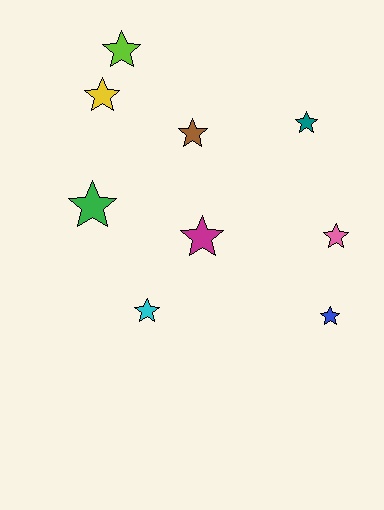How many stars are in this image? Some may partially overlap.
There are 9 stars.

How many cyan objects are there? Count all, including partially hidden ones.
There is 1 cyan object.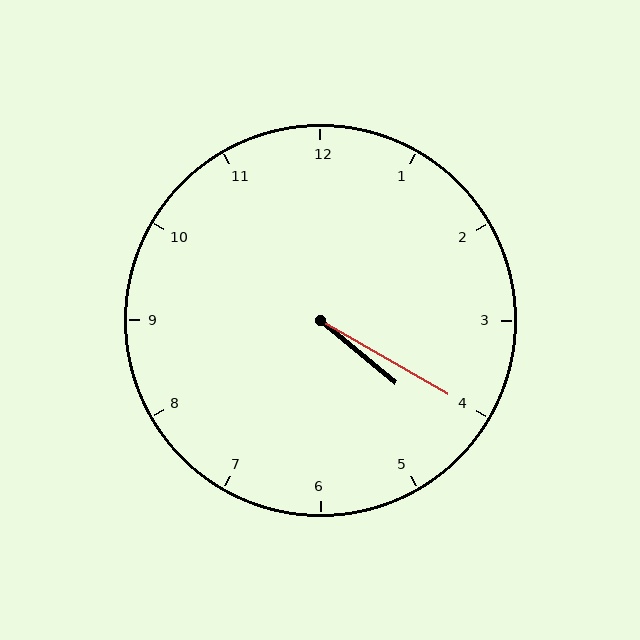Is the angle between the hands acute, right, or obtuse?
It is acute.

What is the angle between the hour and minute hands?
Approximately 10 degrees.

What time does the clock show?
4:20.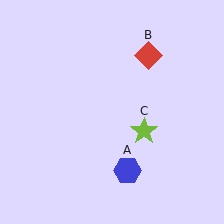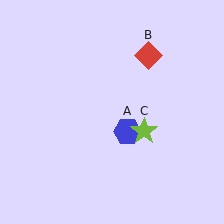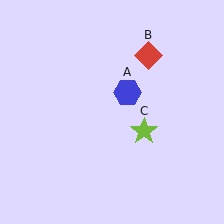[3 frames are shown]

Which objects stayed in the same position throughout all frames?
Red diamond (object B) and lime star (object C) remained stationary.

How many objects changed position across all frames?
1 object changed position: blue hexagon (object A).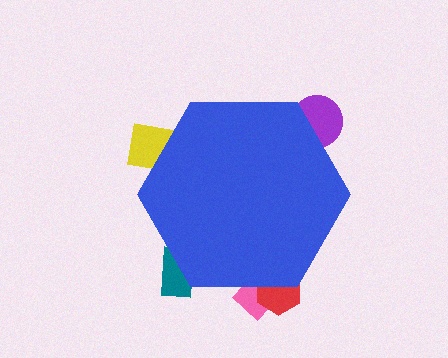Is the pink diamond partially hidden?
Yes, the pink diamond is partially hidden behind the blue hexagon.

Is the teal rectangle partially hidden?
Yes, the teal rectangle is partially hidden behind the blue hexagon.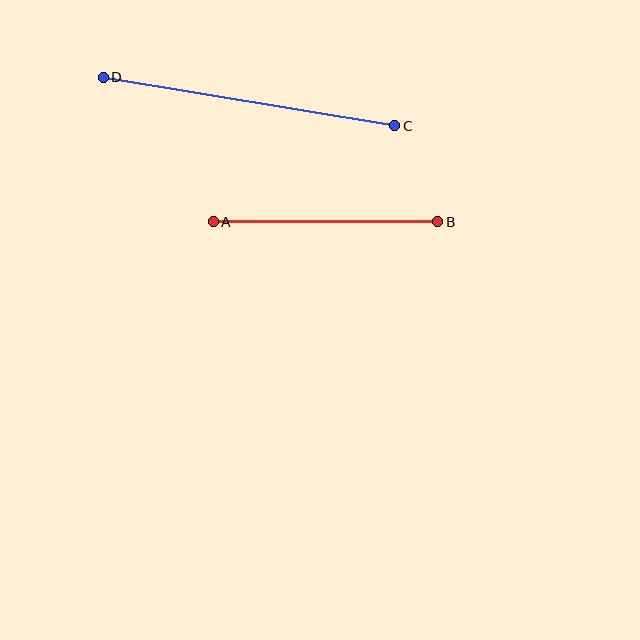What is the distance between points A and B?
The distance is approximately 225 pixels.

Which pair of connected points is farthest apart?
Points C and D are farthest apart.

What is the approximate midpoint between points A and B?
The midpoint is at approximately (325, 222) pixels.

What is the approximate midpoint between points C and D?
The midpoint is at approximately (249, 101) pixels.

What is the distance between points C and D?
The distance is approximately 295 pixels.